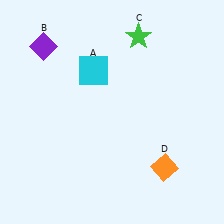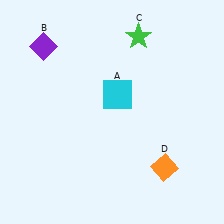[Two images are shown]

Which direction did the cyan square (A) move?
The cyan square (A) moved right.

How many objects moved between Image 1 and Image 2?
1 object moved between the two images.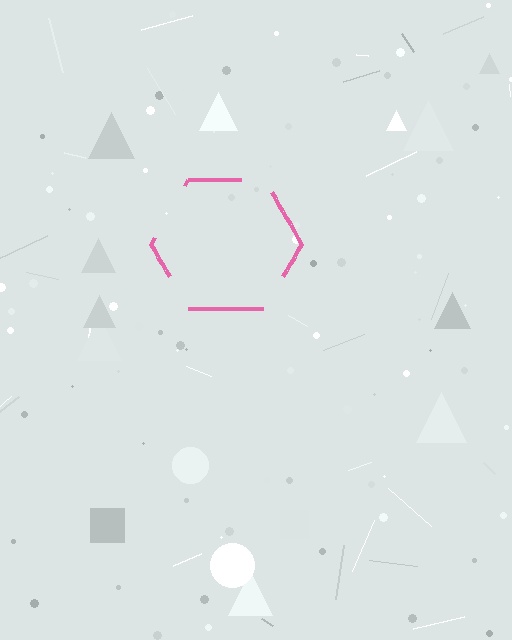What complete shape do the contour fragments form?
The contour fragments form a hexagon.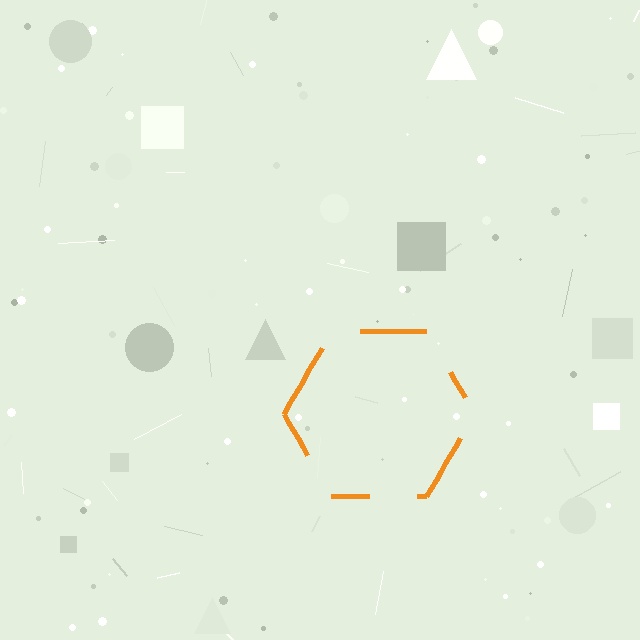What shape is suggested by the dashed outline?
The dashed outline suggests a hexagon.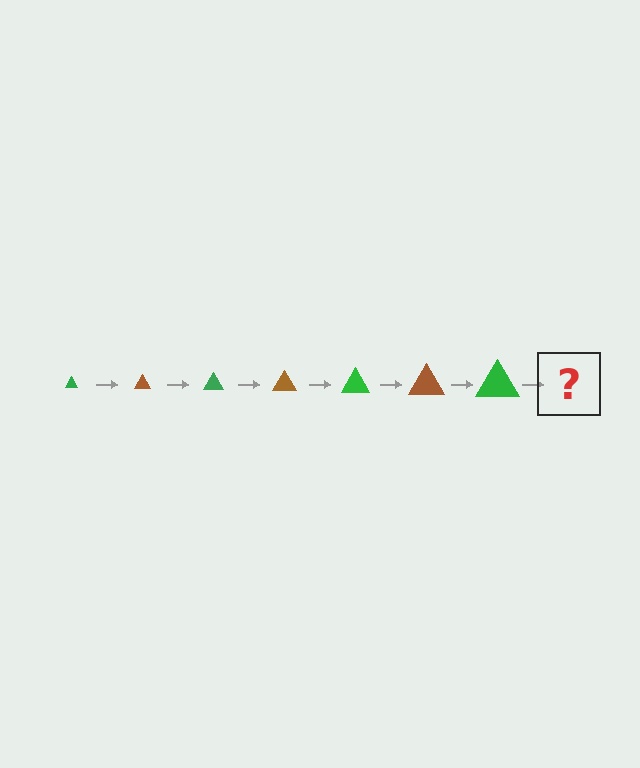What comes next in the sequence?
The next element should be a brown triangle, larger than the previous one.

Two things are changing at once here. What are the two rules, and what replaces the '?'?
The two rules are that the triangle grows larger each step and the color cycles through green and brown. The '?' should be a brown triangle, larger than the previous one.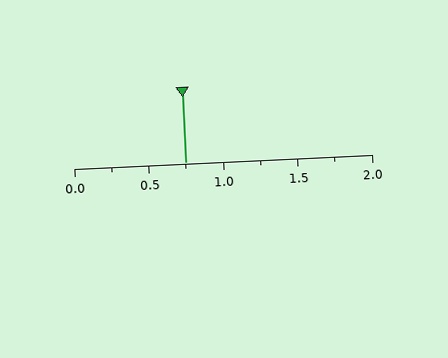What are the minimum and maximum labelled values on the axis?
The axis runs from 0.0 to 2.0.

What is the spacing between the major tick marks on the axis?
The major ticks are spaced 0.5 apart.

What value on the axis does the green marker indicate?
The marker indicates approximately 0.75.